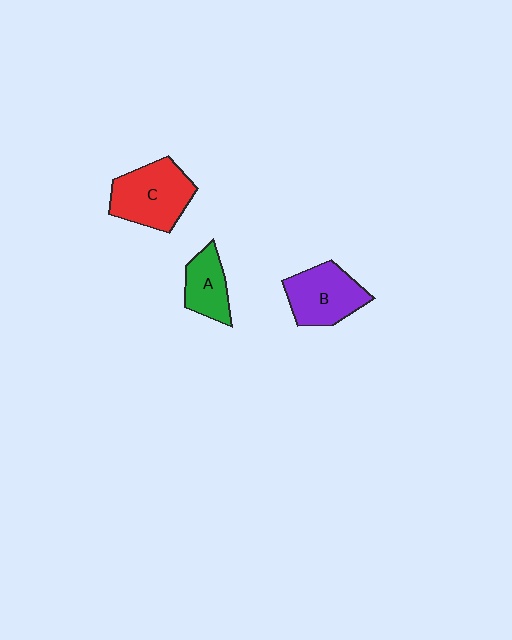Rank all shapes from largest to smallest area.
From largest to smallest: C (red), B (purple), A (green).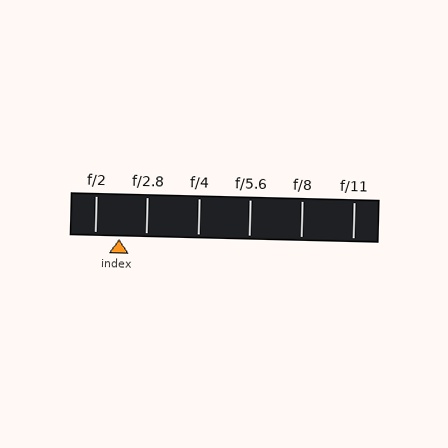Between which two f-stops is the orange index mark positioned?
The index mark is between f/2 and f/2.8.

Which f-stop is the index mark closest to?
The index mark is closest to f/2.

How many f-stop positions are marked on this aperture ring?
There are 6 f-stop positions marked.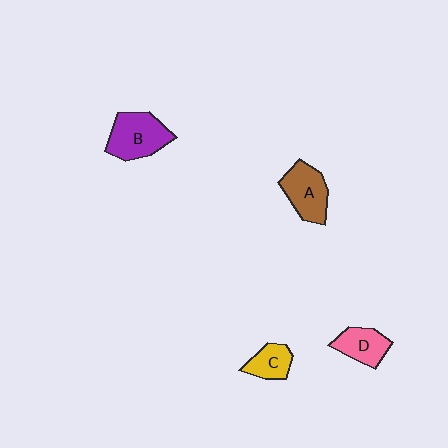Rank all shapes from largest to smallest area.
From largest to smallest: B (purple), A (brown), D (pink), C (yellow).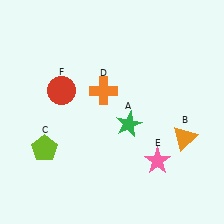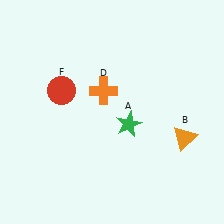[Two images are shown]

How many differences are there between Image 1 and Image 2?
There are 2 differences between the two images.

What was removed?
The lime pentagon (C), the pink star (E) were removed in Image 2.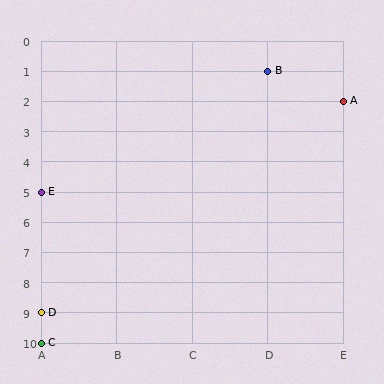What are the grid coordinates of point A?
Point A is at grid coordinates (E, 2).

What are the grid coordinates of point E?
Point E is at grid coordinates (A, 5).